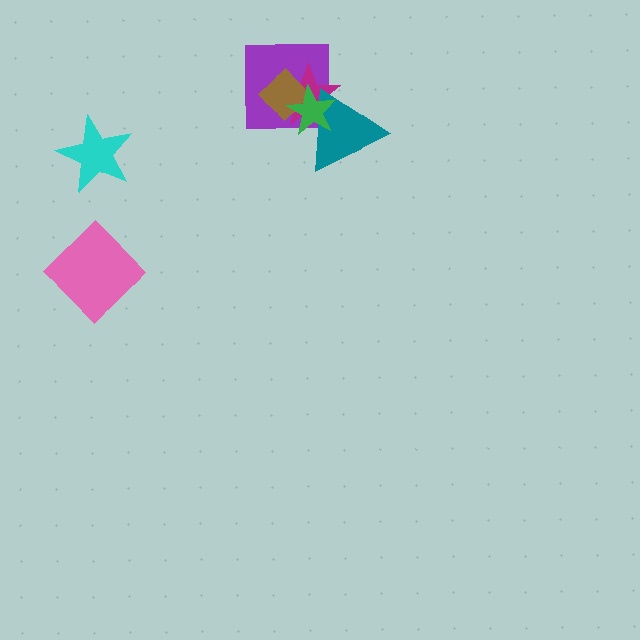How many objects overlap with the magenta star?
4 objects overlap with the magenta star.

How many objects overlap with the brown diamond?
3 objects overlap with the brown diamond.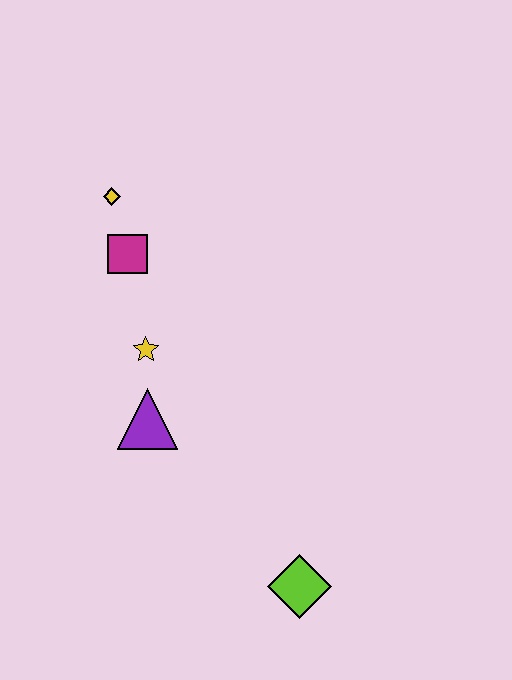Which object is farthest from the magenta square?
The lime diamond is farthest from the magenta square.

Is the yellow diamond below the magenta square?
No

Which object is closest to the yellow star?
The purple triangle is closest to the yellow star.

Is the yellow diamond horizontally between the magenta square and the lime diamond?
No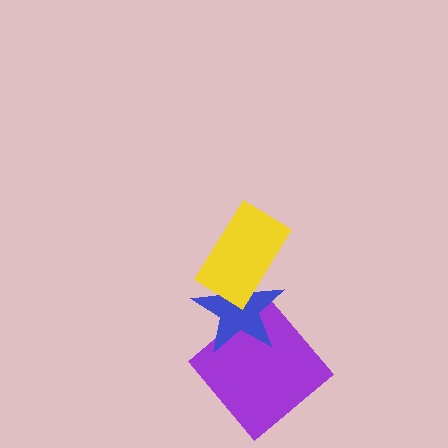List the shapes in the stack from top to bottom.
From top to bottom: the yellow rectangle, the blue star, the purple diamond.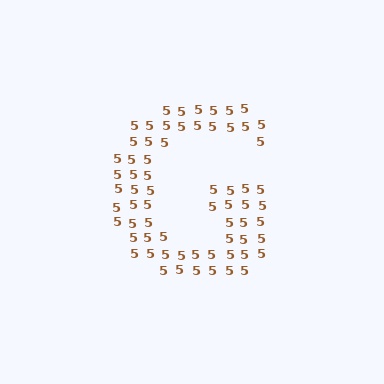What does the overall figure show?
The overall figure shows the letter G.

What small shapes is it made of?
It is made of small digit 5's.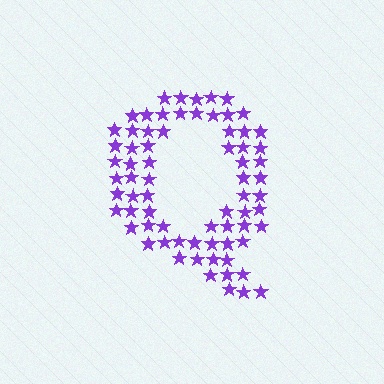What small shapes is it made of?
It is made of small stars.